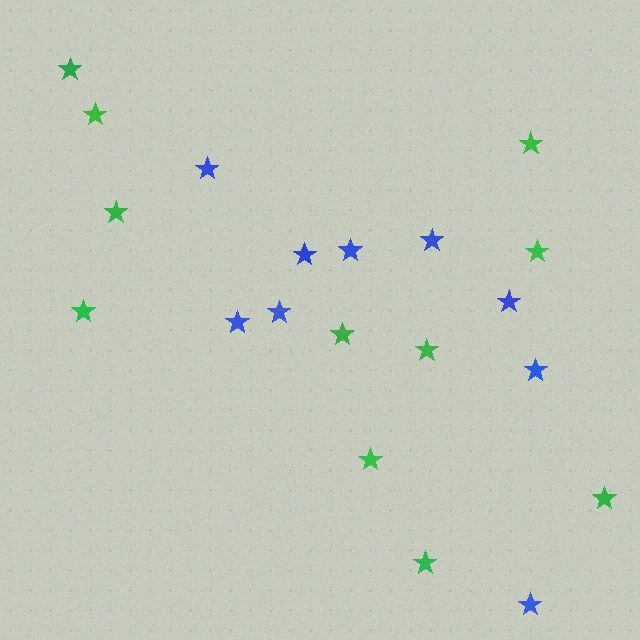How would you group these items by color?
There are 2 groups: one group of blue stars (9) and one group of green stars (11).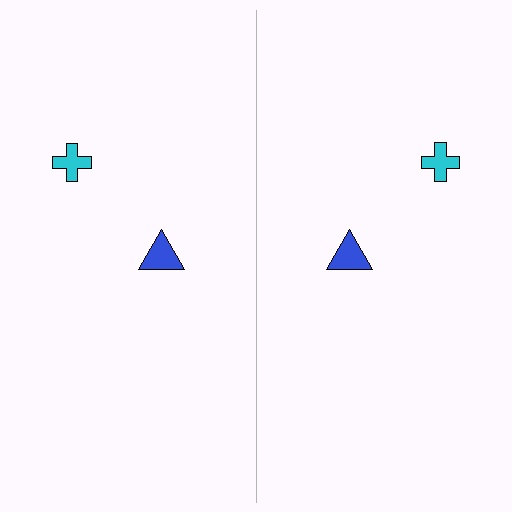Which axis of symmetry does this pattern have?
The pattern has a vertical axis of symmetry running through the center of the image.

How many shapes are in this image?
There are 4 shapes in this image.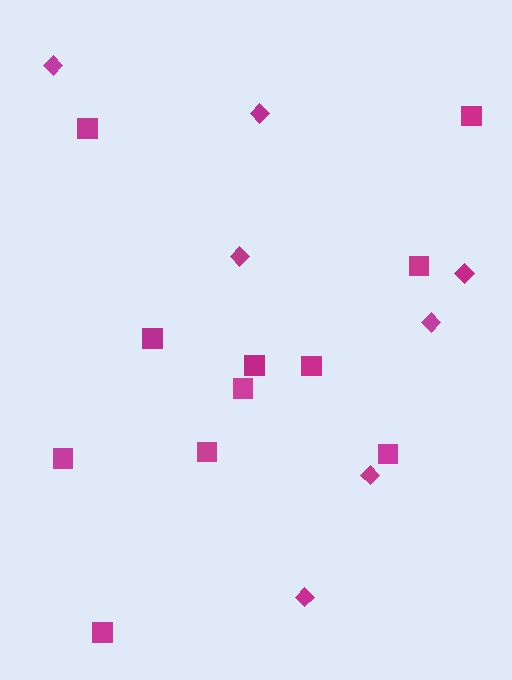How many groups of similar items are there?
There are 2 groups: one group of diamonds (7) and one group of squares (11).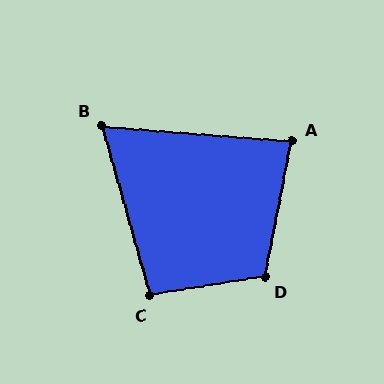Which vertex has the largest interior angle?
D, at approximately 110 degrees.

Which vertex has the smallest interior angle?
B, at approximately 70 degrees.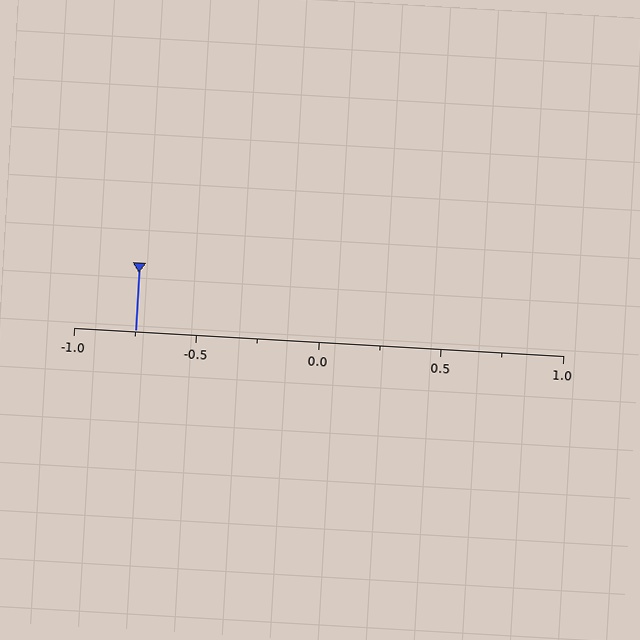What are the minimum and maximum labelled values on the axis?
The axis runs from -1.0 to 1.0.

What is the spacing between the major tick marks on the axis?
The major ticks are spaced 0.5 apart.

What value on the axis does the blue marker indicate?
The marker indicates approximately -0.75.